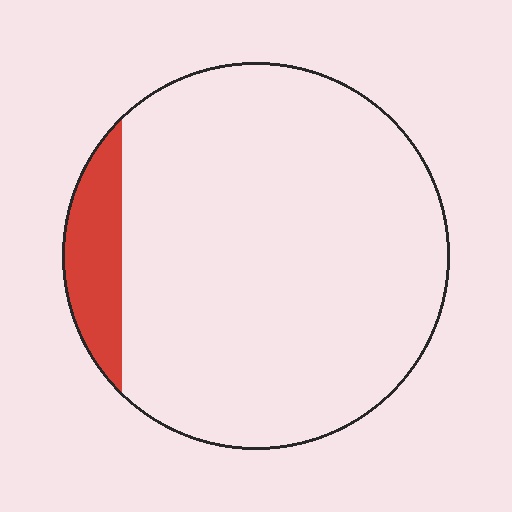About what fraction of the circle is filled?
About one tenth (1/10).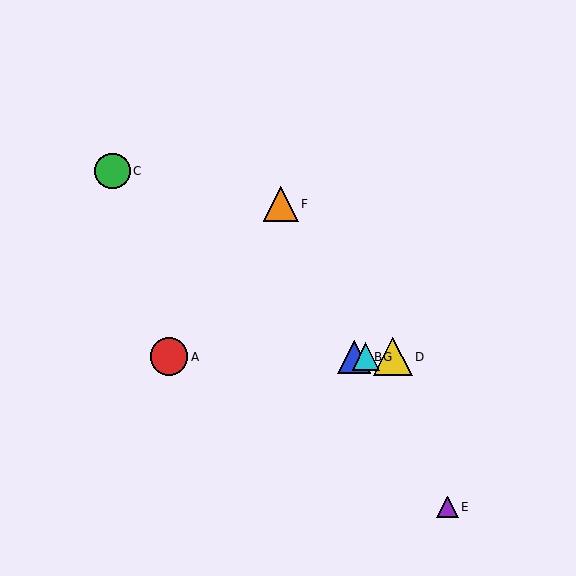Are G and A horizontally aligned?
Yes, both are at y≈357.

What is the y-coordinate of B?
Object B is at y≈357.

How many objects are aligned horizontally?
4 objects (A, B, D, G) are aligned horizontally.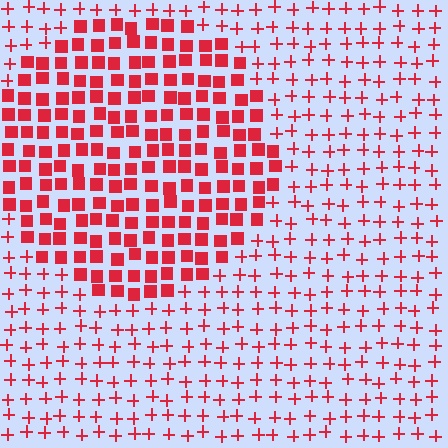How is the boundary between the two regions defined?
The boundary is defined by a change in element shape: squares inside vs. plus signs outside. All elements share the same color and spacing.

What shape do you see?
I see a circle.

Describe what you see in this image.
The image is filled with small red elements arranged in a uniform grid. A circle-shaped region contains squares, while the surrounding area contains plus signs. The boundary is defined purely by the change in element shape.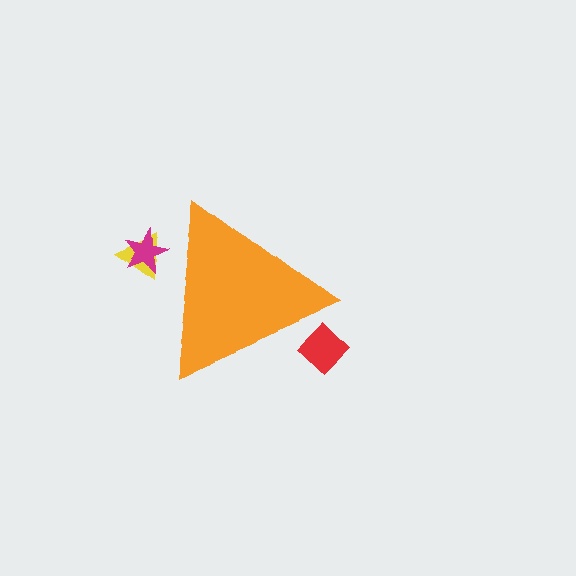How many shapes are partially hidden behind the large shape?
3 shapes are partially hidden.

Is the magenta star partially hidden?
Yes, the magenta star is partially hidden behind the orange triangle.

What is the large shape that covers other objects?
An orange triangle.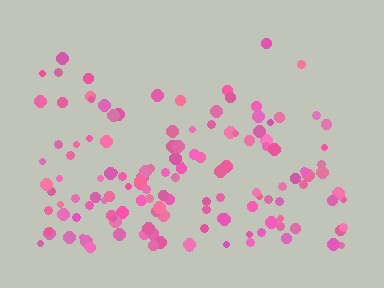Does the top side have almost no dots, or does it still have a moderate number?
Still a moderate number, just noticeably fewer than the bottom.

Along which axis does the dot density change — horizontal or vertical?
Vertical.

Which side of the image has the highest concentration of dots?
The bottom.